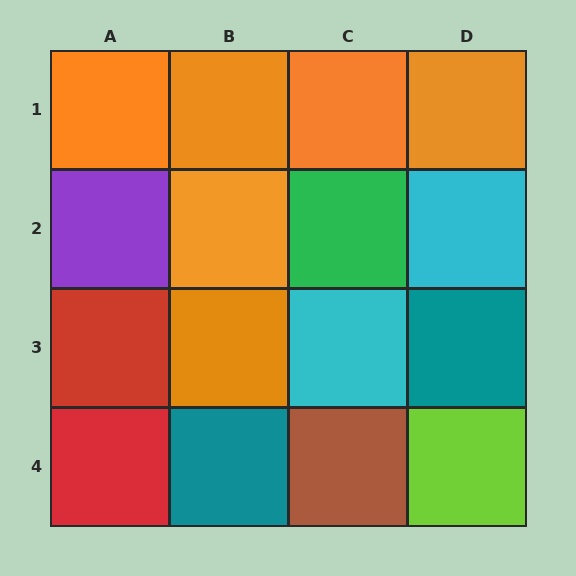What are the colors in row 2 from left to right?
Purple, orange, green, cyan.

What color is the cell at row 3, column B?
Orange.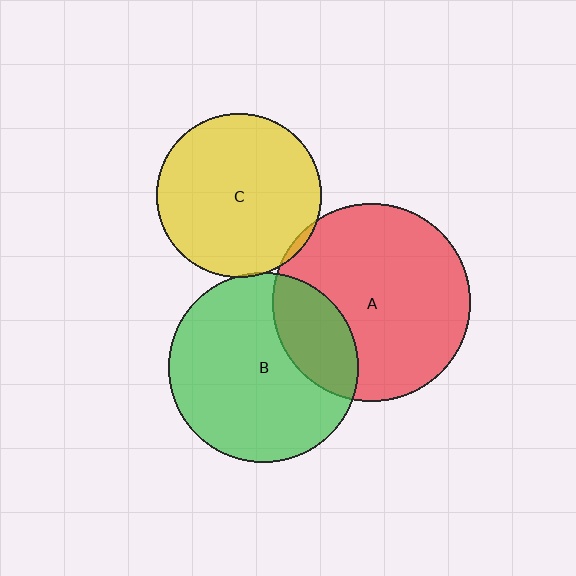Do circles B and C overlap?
Yes.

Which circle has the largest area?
Circle A (red).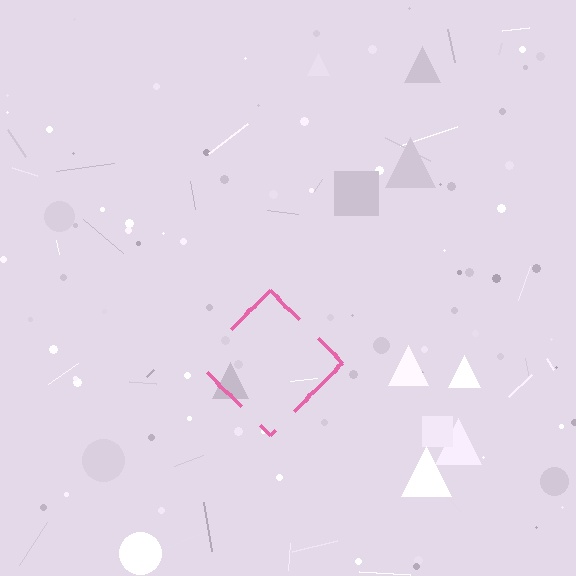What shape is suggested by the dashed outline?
The dashed outline suggests a diamond.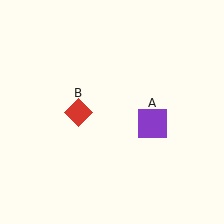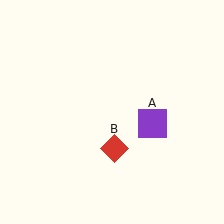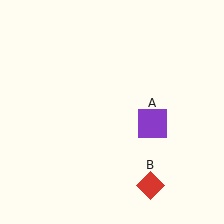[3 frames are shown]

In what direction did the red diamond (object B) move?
The red diamond (object B) moved down and to the right.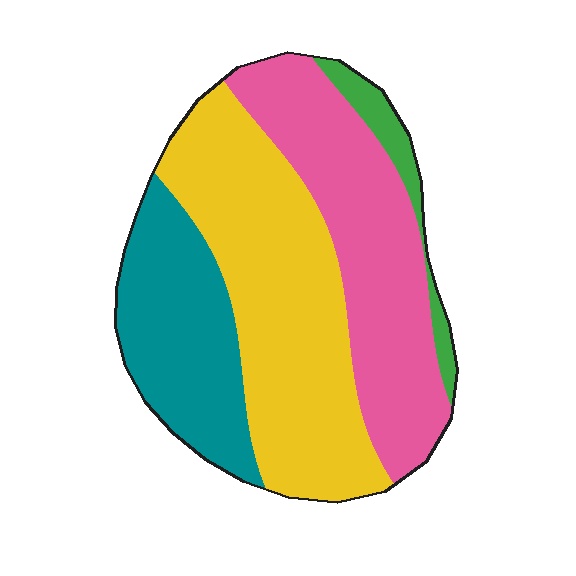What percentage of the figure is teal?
Teal covers roughly 20% of the figure.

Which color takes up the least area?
Green, at roughly 5%.